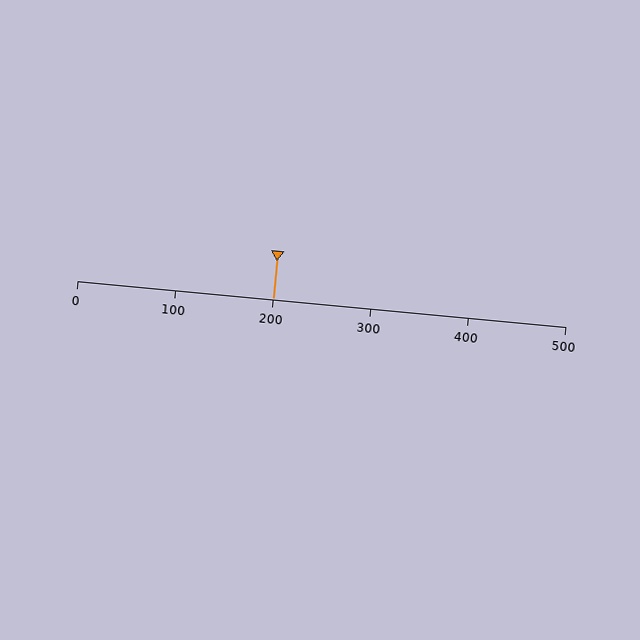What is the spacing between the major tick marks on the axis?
The major ticks are spaced 100 apart.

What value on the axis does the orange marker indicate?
The marker indicates approximately 200.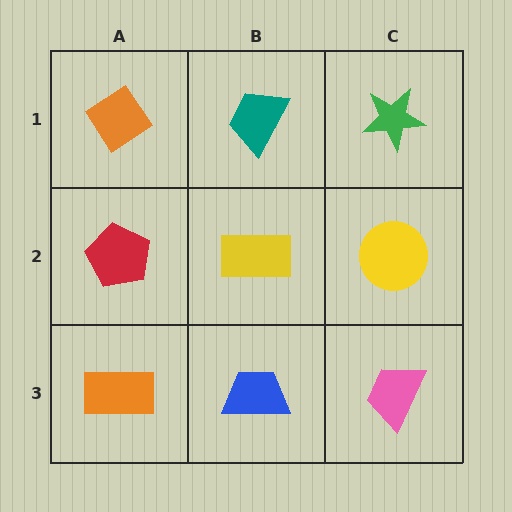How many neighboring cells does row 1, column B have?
3.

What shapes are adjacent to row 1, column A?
A red pentagon (row 2, column A), a teal trapezoid (row 1, column B).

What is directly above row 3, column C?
A yellow circle.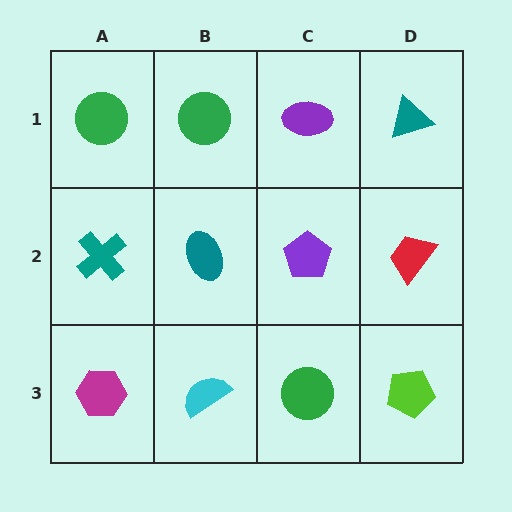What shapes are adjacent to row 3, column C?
A purple pentagon (row 2, column C), a cyan semicircle (row 3, column B), a lime pentagon (row 3, column D).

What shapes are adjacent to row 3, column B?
A teal ellipse (row 2, column B), a magenta hexagon (row 3, column A), a green circle (row 3, column C).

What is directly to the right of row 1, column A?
A green circle.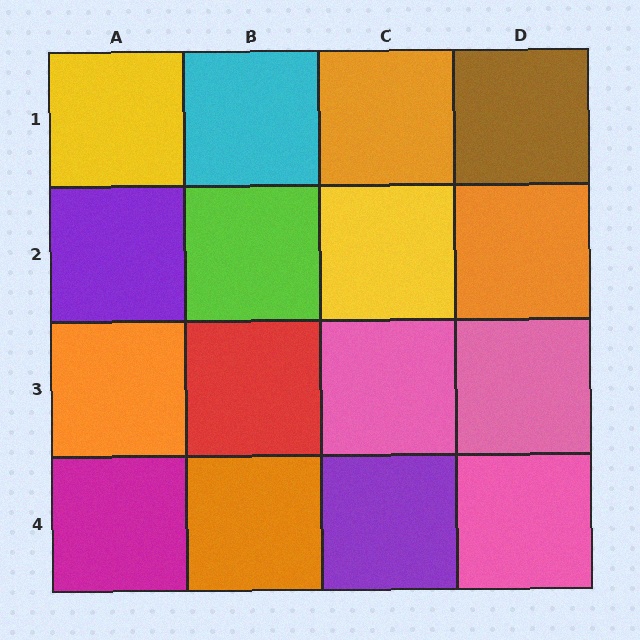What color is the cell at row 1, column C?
Orange.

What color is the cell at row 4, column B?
Orange.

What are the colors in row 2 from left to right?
Purple, lime, yellow, orange.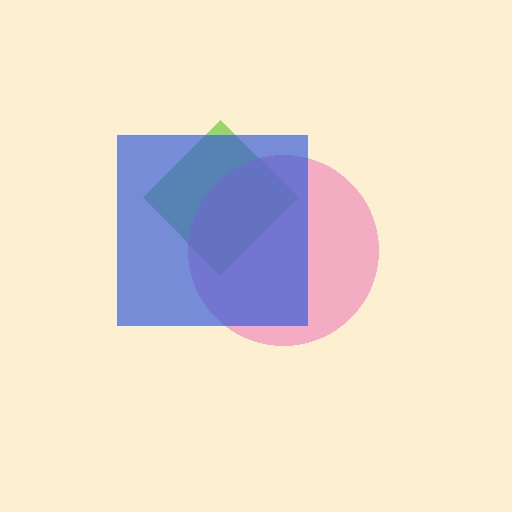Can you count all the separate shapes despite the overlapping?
Yes, there are 3 separate shapes.